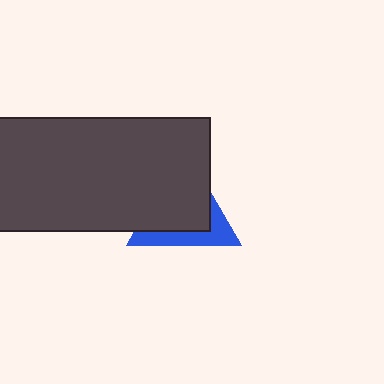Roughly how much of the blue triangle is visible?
A small part of it is visible (roughly 33%).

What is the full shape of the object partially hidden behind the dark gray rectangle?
The partially hidden object is a blue triangle.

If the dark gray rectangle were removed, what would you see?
You would see the complete blue triangle.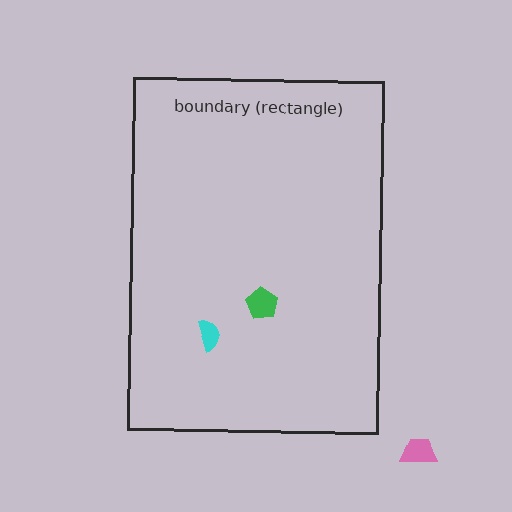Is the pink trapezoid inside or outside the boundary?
Outside.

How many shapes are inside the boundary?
2 inside, 1 outside.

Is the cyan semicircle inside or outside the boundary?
Inside.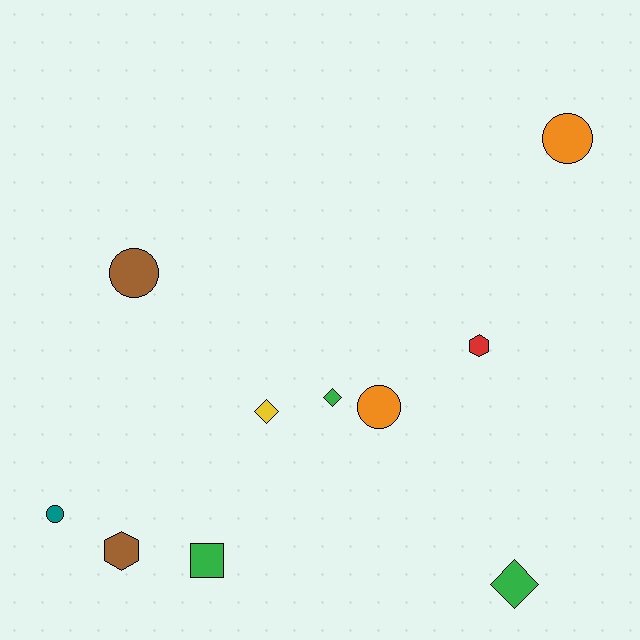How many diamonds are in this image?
There are 3 diamonds.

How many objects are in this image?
There are 10 objects.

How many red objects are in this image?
There is 1 red object.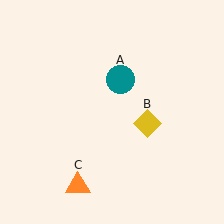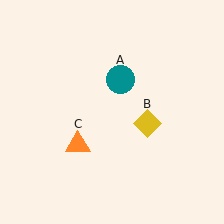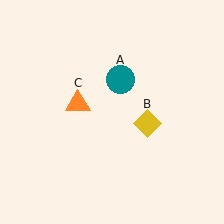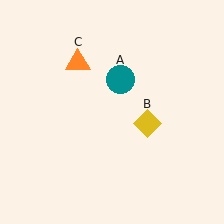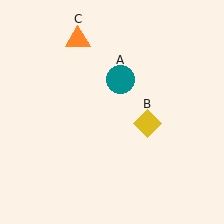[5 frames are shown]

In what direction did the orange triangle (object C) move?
The orange triangle (object C) moved up.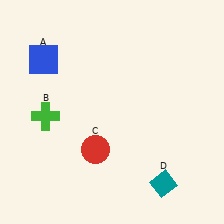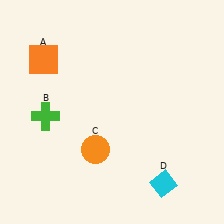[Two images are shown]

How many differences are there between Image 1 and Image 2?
There are 3 differences between the two images.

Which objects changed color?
A changed from blue to orange. C changed from red to orange. D changed from teal to cyan.